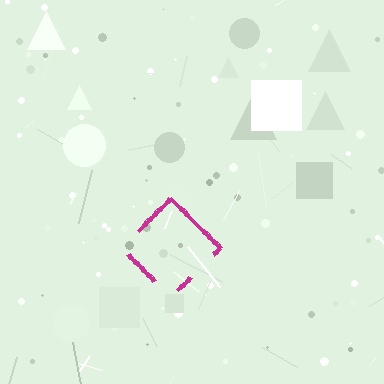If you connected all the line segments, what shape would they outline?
They would outline a diamond.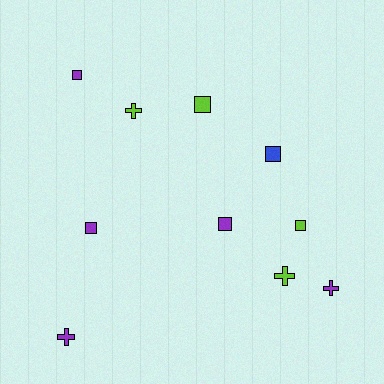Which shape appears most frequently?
Square, with 6 objects.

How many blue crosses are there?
There are no blue crosses.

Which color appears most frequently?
Purple, with 5 objects.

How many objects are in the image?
There are 10 objects.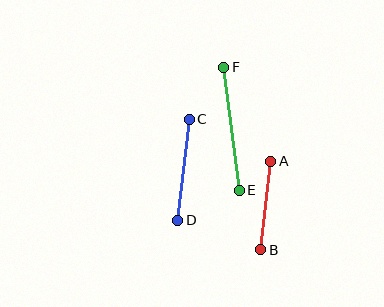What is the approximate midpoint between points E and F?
The midpoint is at approximately (231, 129) pixels.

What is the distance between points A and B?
The distance is approximately 89 pixels.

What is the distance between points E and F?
The distance is approximately 124 pixels.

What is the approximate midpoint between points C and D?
The midpoint is at approximately (183, 170) pixels.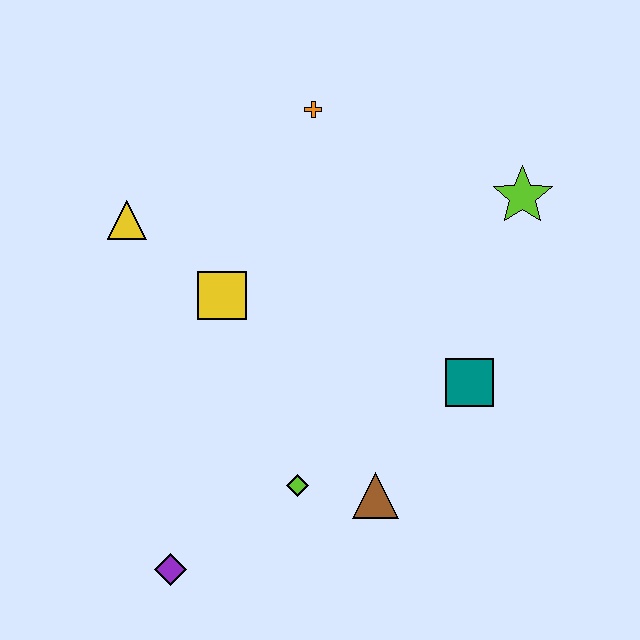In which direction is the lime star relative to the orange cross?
The lime star is to the right of the orange cross.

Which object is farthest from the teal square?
The yellow triangle is farthest from the teal square.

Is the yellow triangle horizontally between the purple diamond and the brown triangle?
No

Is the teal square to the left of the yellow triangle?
No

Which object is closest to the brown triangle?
The lime diamond is closest to the brown triangle.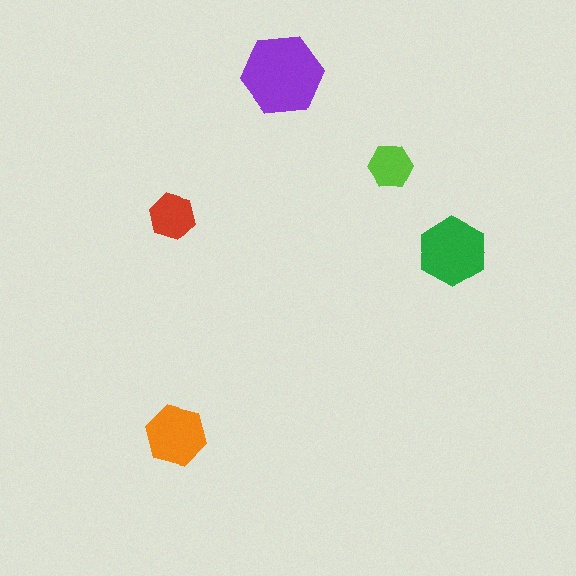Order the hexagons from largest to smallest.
the purple one, the green one, the orange one, the red one, the lime one.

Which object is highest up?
The purple hexagon is topmost.